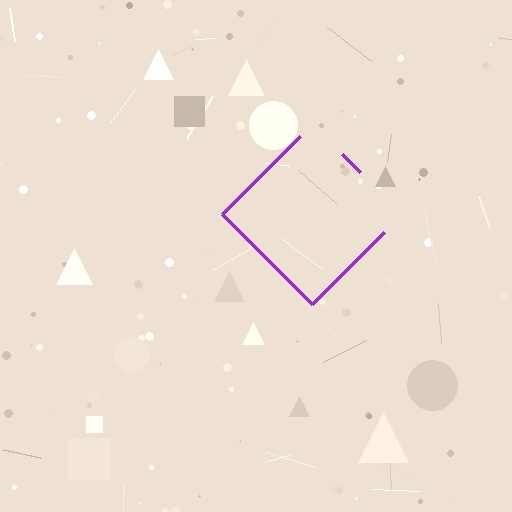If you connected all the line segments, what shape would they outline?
They would outline a diamond.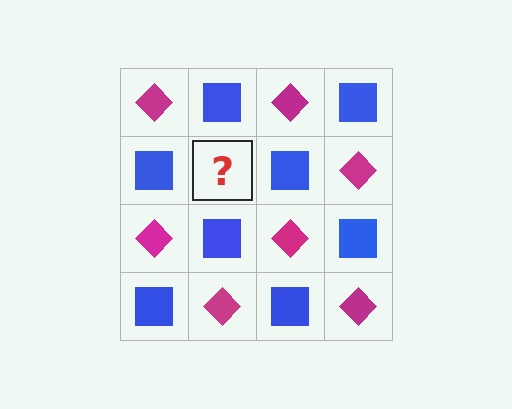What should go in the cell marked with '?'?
The missing cell should contain a magenta diamond.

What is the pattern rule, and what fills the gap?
The rule is that it alternates magenta diamond and blue square in a checkerboard pattern. The gap should be filled with a magenta diamond.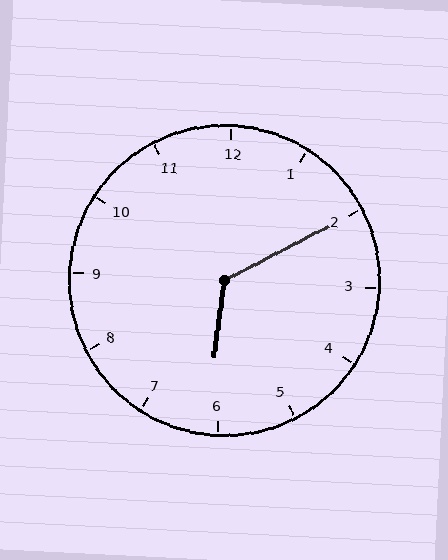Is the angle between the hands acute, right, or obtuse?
It is obtuse.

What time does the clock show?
6:10.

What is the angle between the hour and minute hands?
Approximately 125 degrees.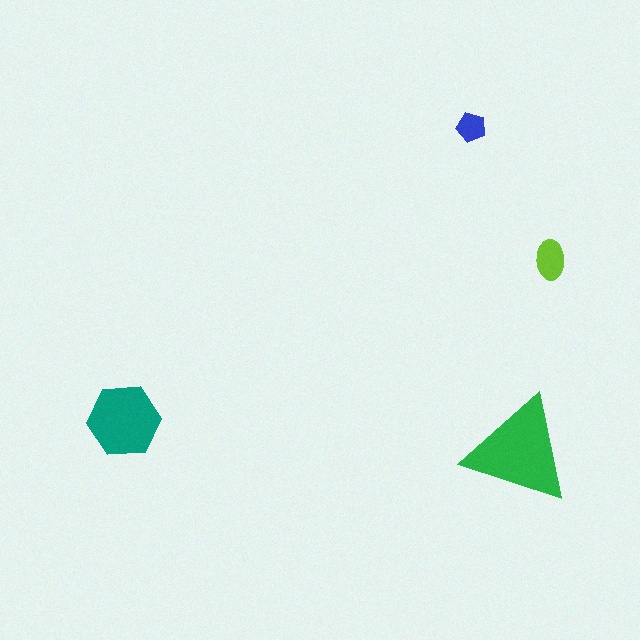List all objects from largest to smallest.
The green triangle, the teal hexagon, the lime ellipse, the blue pentagon.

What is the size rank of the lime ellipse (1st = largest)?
3rd.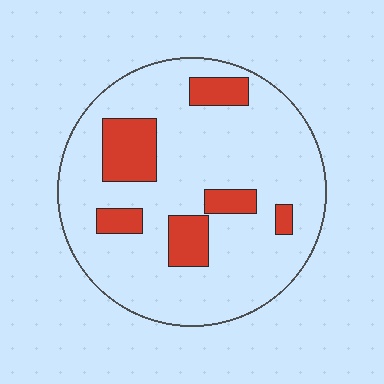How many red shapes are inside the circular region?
6.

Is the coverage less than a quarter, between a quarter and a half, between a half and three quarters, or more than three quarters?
Less than a quarter.